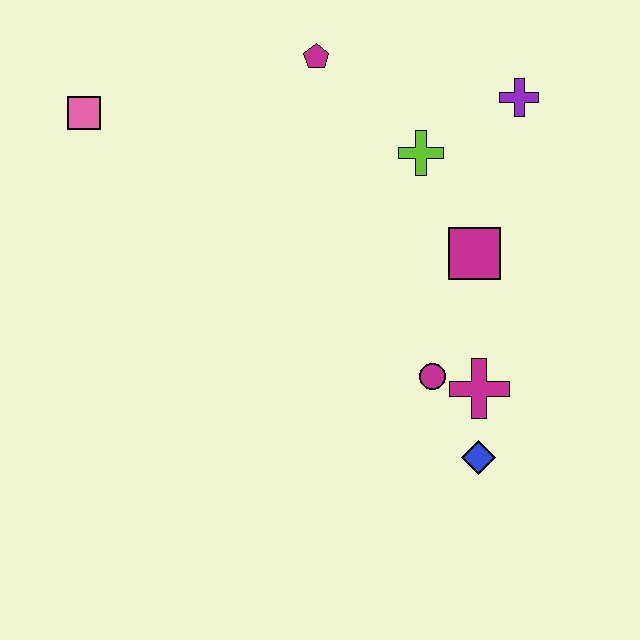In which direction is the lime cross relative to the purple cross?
The lime cross is to the left of the purple cross.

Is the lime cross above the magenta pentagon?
No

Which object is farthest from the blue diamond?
The pink square is farthest from the blue diamond.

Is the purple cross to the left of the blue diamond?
No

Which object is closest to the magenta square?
The lime cross is closest to the magenta square.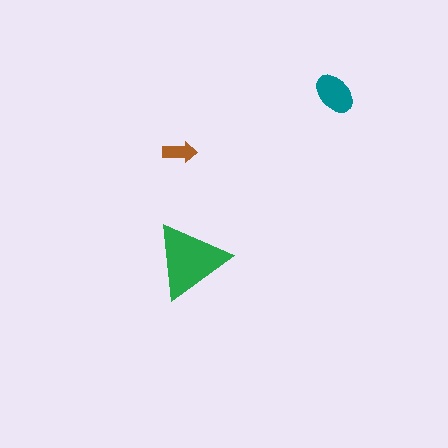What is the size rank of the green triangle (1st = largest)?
1st.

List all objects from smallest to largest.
The brown arrow, the teal ellipse, the green triangle.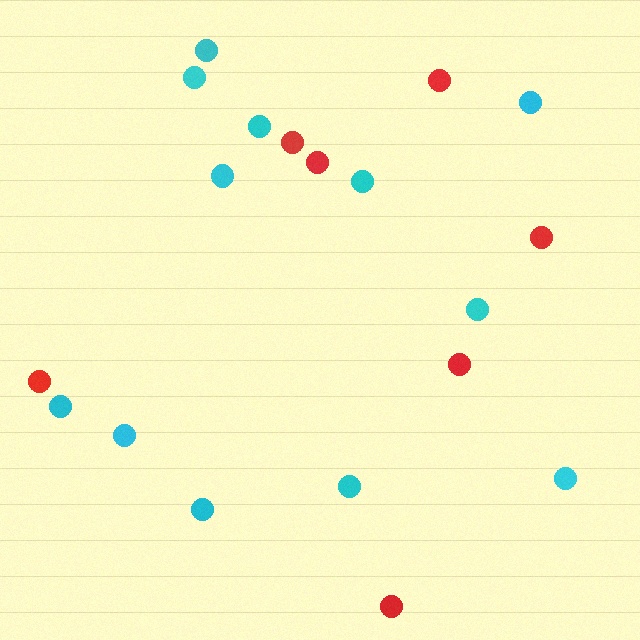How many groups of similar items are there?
There are 2 groups: one group of cyan circles (12) and one group of red circles (7).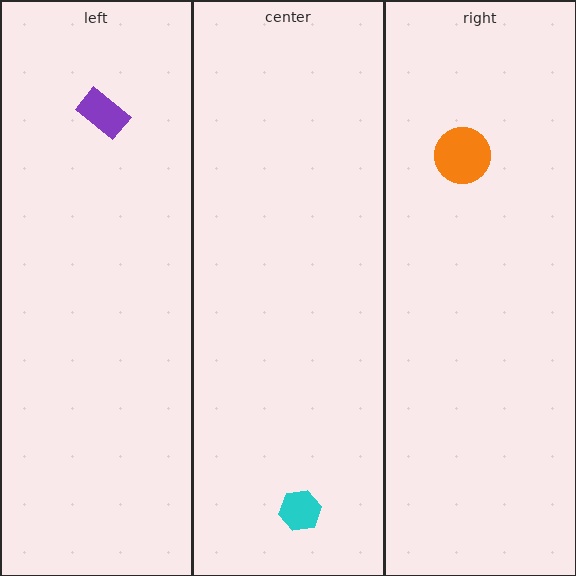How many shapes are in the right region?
1.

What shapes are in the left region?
The purple rectangle.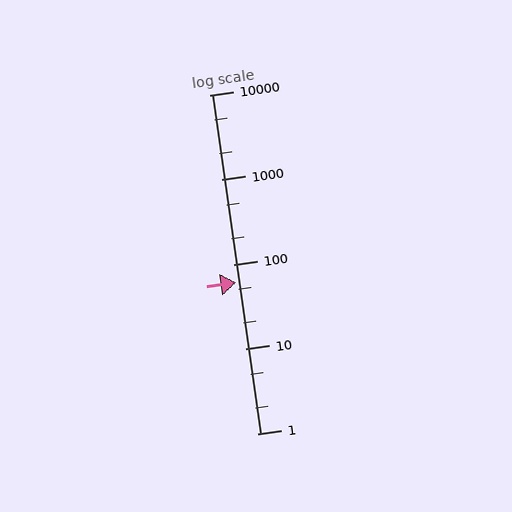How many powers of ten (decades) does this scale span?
The scale spans 4 decades, from 1 to 10000.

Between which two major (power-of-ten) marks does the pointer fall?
The pointer is between 10 and 100.